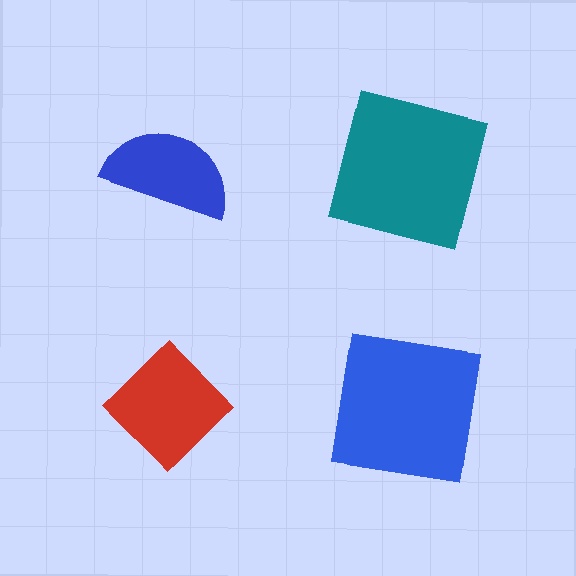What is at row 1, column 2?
A teal square.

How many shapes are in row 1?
2 shapes.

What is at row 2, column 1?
A red diamond.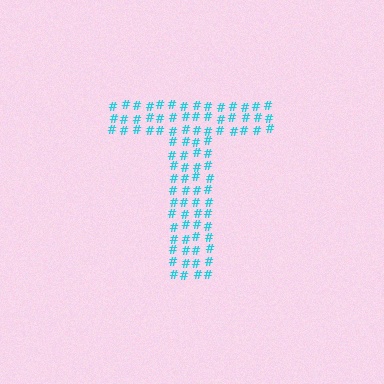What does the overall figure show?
The overall figure shows the letter T.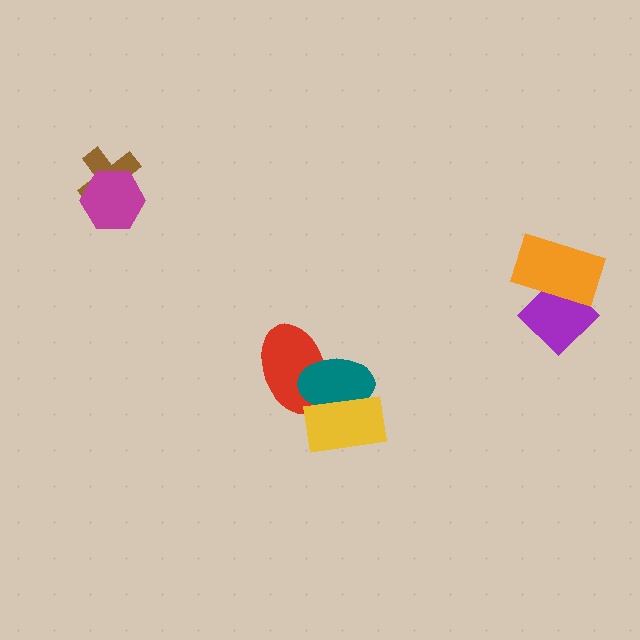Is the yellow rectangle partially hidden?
No, no other shape covers it.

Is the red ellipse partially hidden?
Yes, it is partially covered by another shape.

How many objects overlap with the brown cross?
1 object overlaps with the brown cross.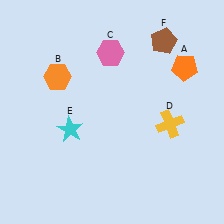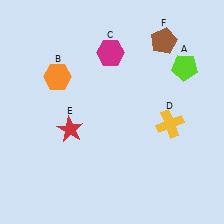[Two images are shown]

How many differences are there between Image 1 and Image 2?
There are 3 differences between the two images.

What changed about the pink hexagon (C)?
In Image 1, C is pink. In Image 2, it changed to magenta.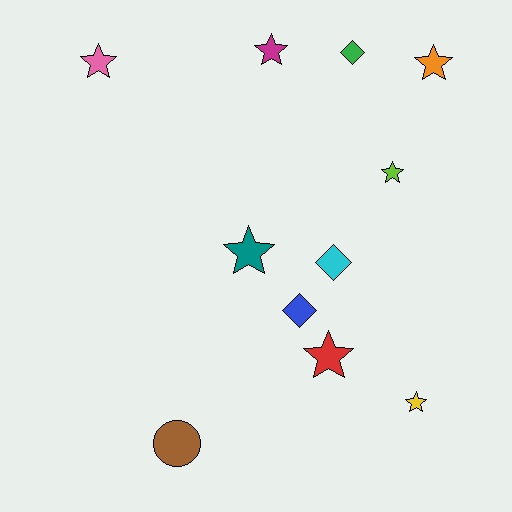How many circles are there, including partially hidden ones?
There is 1 circle.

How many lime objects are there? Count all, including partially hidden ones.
There is 1 lime object.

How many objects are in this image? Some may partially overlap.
There are 11 objects.